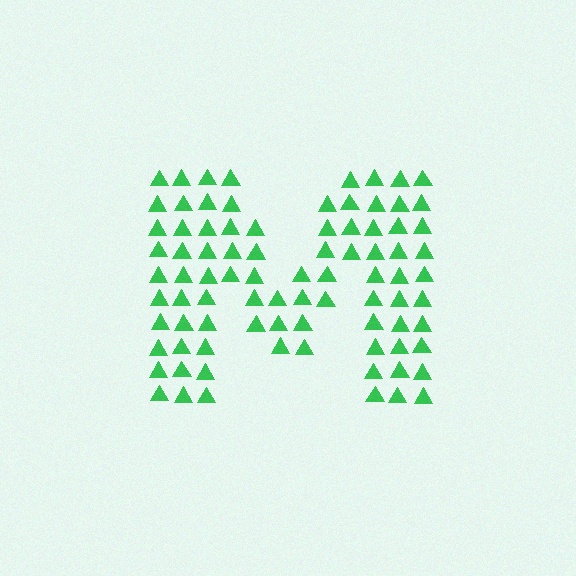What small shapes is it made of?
It is made of small triangles.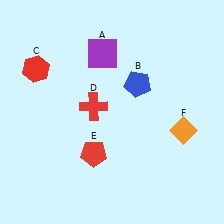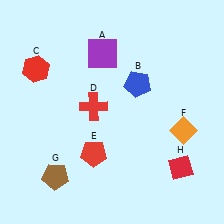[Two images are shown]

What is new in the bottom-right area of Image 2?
A red diamond (H) was added in the bottom-right area of Image 2.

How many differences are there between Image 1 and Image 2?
There are 2 differences between the two images.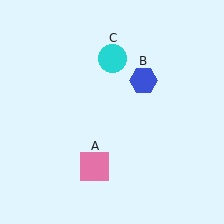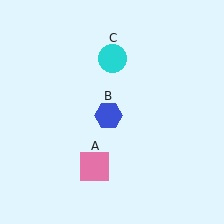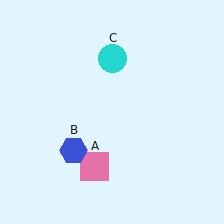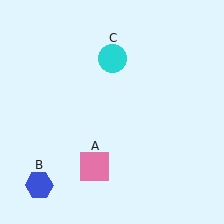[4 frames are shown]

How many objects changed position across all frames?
1 object changed position: blue hexagon (object B).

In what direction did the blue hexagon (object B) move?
The blue hexagon (object B) moved down and to the left.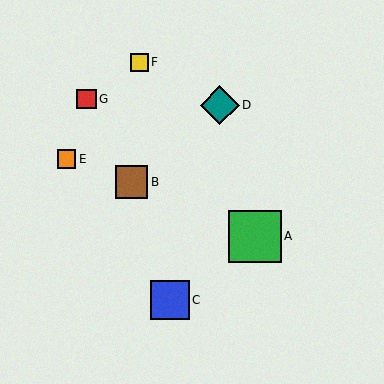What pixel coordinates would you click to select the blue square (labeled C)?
Click at (170, 300) to select the blue square C.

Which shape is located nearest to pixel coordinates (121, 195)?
The brown square (labeled B) at (131, 182) is nearest to that location.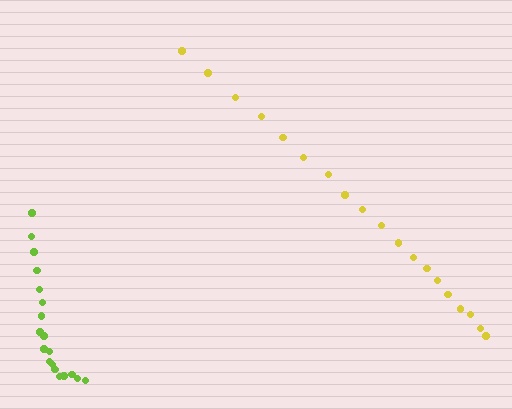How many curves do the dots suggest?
There are 2 distinct paths.